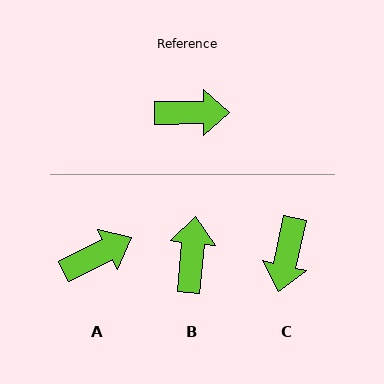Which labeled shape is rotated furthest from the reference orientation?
C, about 103 degrees away.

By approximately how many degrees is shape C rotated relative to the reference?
Approximately 103 degrees clockwise.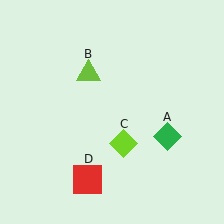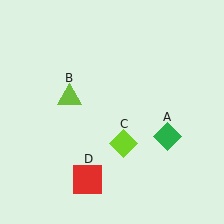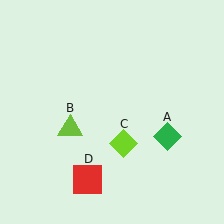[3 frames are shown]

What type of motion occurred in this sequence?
The lime triangle (object B) rotated counterclockwise around the center of the scene.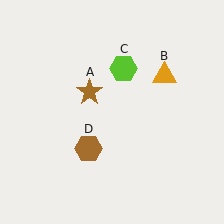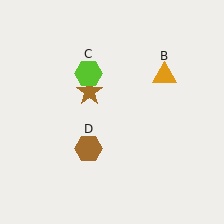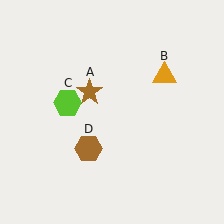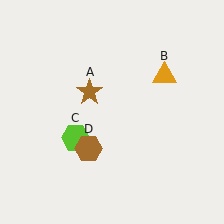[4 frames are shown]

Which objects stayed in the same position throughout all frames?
Brown star (object A) and orange triangle (object B) and brown hexagon (object D) remained stationary.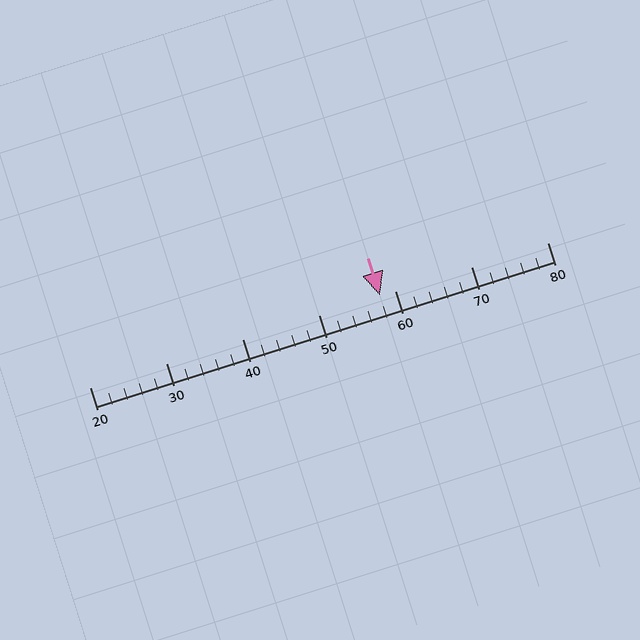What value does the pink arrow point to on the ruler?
The pink arrow points to approximately 58.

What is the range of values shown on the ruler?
The ruler shows values from 20 to 80.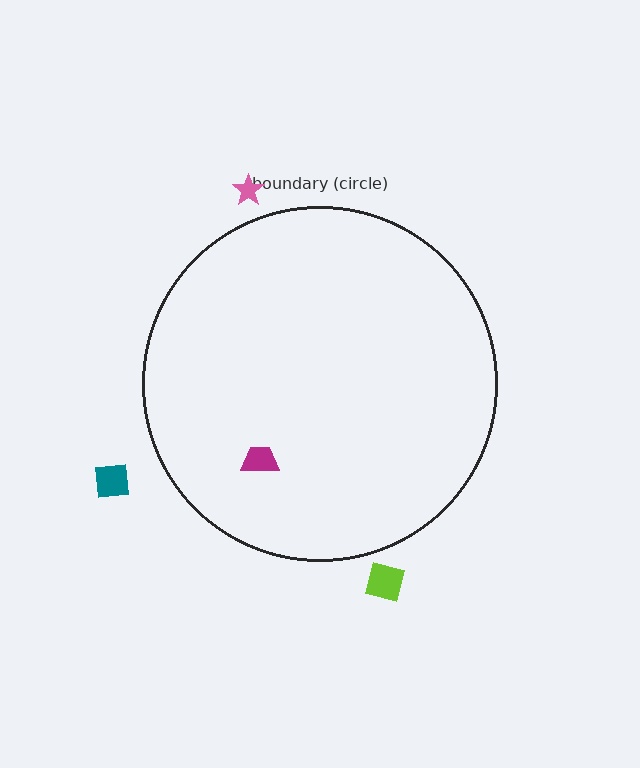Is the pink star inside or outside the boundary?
Outside.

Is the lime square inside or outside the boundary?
Outside.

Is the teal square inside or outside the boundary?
Outside.